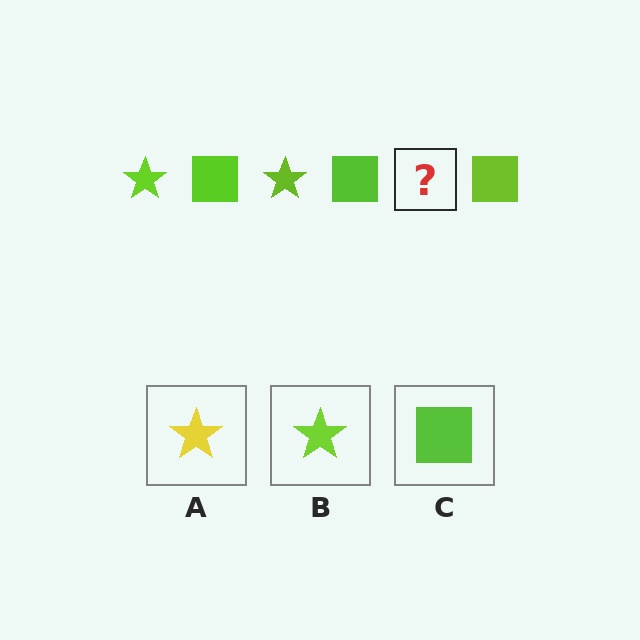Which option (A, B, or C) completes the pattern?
B.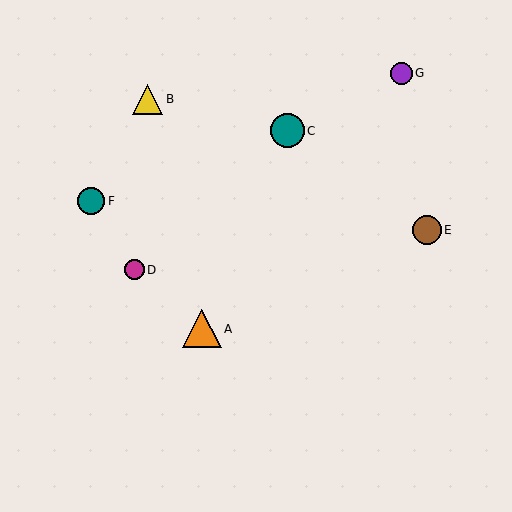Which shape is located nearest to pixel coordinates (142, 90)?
The yellow triangle (labeled B) at (147, 99) is nearest to that location.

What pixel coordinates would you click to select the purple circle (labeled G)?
Click at (401, 73) to select the purple circle G.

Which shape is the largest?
The orange triangle (labeled A) is the largest.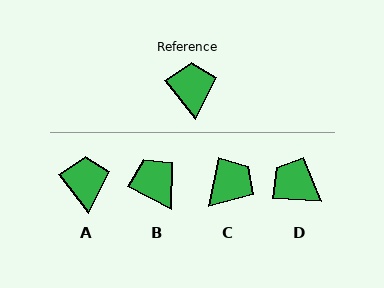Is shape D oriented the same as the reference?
No, it is off by about 49 degrees.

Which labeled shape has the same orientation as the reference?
A.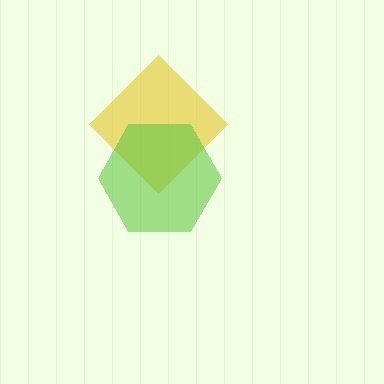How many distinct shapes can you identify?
There are 2 distinct shapes: a yellow diamond, a lime hexagon.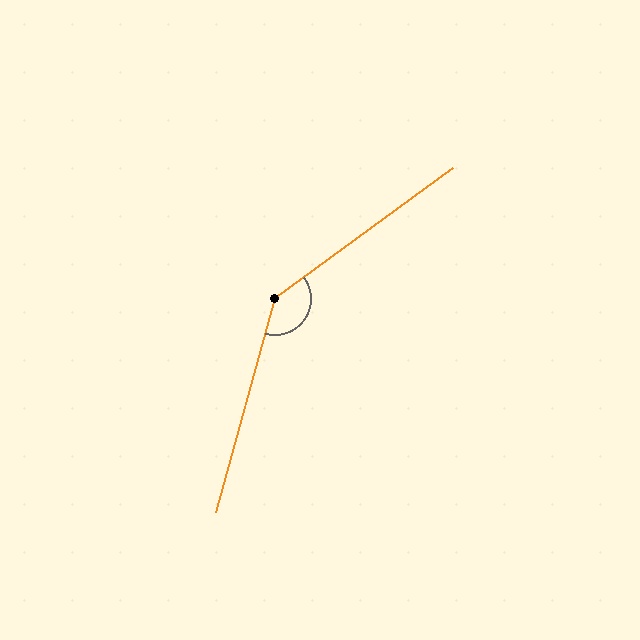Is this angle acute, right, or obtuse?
It is obtuse.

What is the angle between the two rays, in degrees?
Approximately 142 degrees.